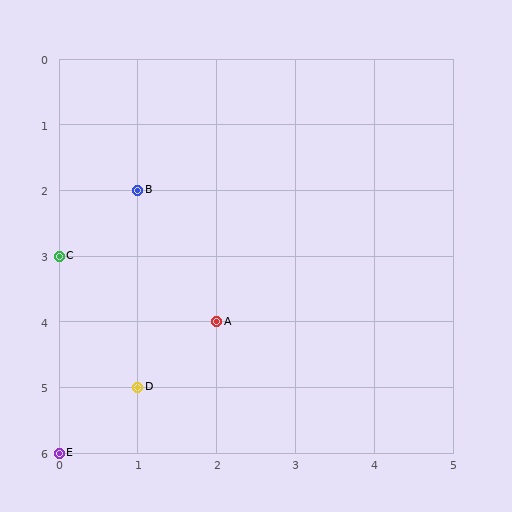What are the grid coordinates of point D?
Point D is at grid coordinates (1, 5).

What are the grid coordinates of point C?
Point C is at grid coordinates (0, 3).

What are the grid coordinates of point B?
Point B is at grid coordinates (1, 2).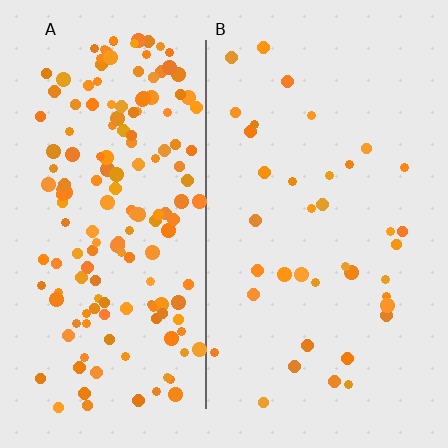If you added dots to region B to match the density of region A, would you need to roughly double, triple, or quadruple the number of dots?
Approximately quadruple.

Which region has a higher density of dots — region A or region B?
A (the left).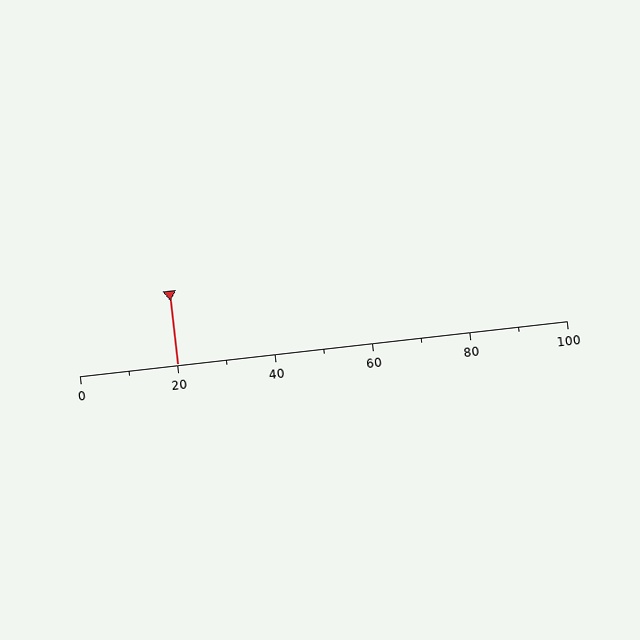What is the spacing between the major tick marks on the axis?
The major ticks are spaced 20 apart.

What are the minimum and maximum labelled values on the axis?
The axis runs from 0 to 100.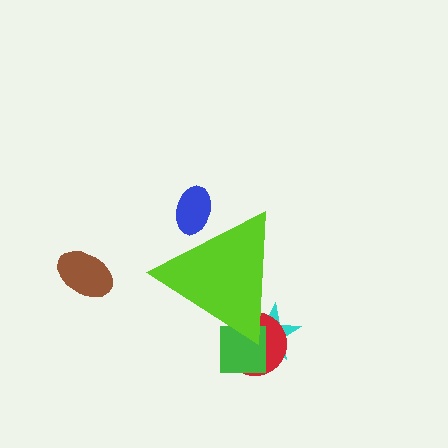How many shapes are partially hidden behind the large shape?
4 shapes are partially hidden.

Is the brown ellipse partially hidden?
No, the brown ellipse is fully visible.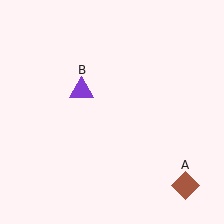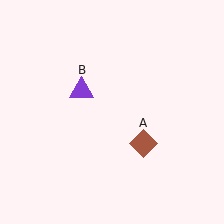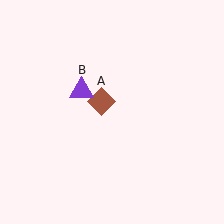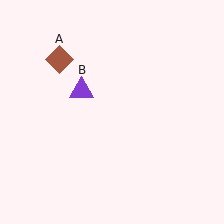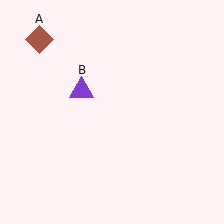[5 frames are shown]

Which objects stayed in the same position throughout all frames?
Purple triangle (object B) remained stationary.